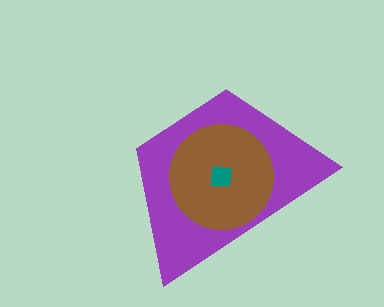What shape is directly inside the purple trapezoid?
The brown circle.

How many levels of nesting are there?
3.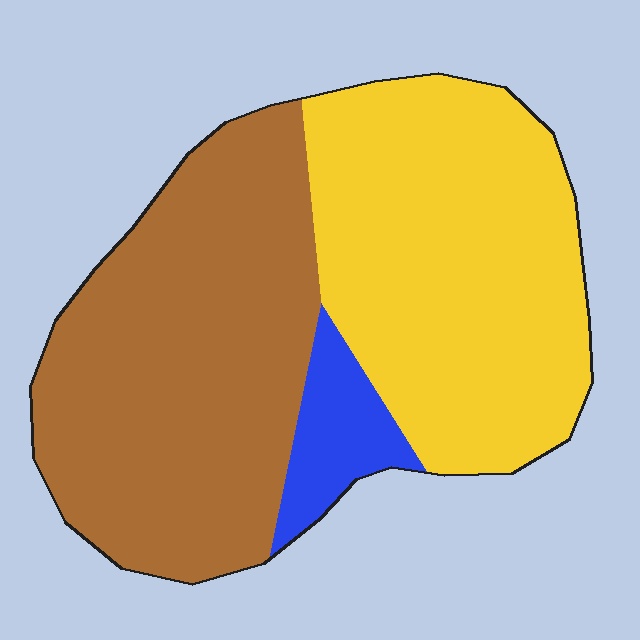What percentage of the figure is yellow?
Yellow covers roughly 45% of the figure.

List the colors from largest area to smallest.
From largest to smallest: brown, yellow, blue.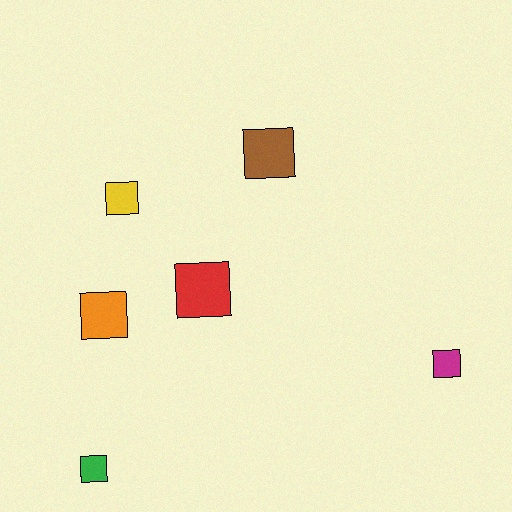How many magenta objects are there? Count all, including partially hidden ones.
There is 1 magenta object.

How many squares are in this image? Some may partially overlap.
There are 6 squares.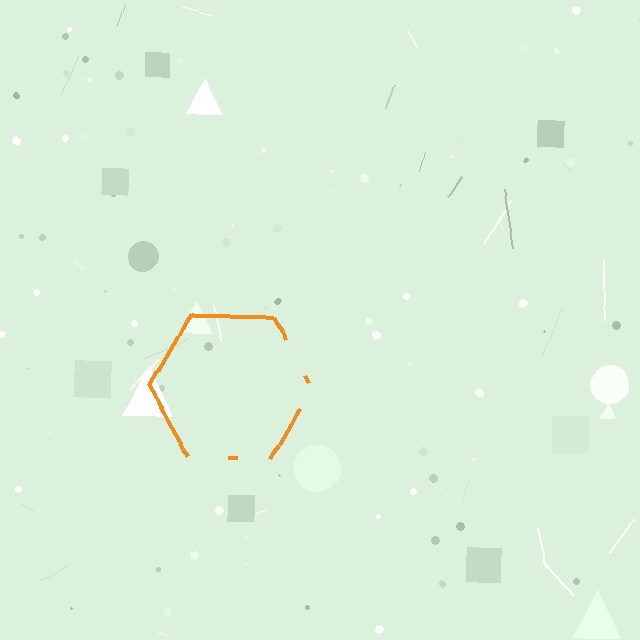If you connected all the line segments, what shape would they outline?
They would outline a hexagon.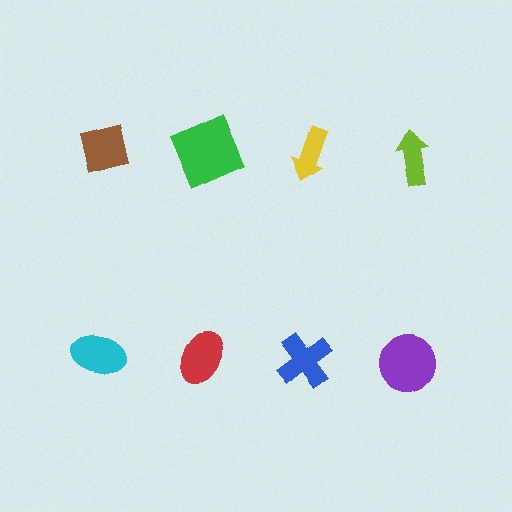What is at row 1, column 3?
A yellow arrow.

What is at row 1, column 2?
A green square.